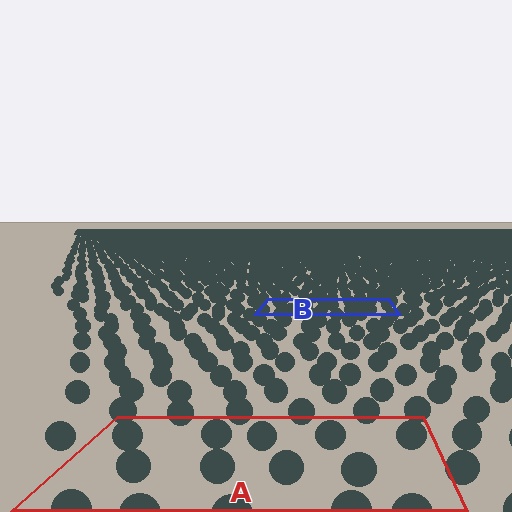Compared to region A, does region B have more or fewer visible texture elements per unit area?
Region B has more texture elements per unit area — they are packed more densely because it is farther away.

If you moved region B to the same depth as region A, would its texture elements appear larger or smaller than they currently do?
They would appear larger. At a closer depth, the same texture elements are projected at a bigger on-screen size.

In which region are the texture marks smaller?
The texture marks are smaller in region B, because it is farther away.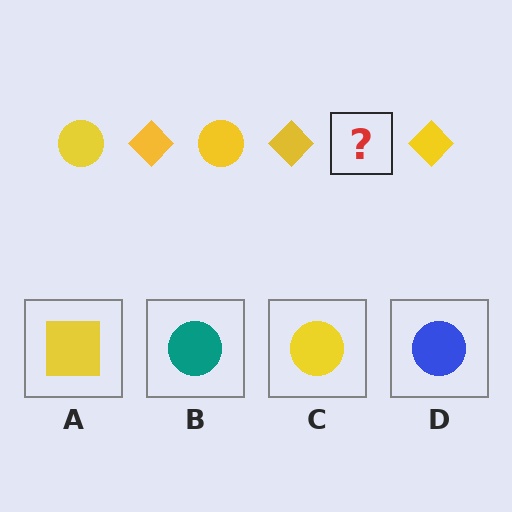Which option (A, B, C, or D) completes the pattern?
C.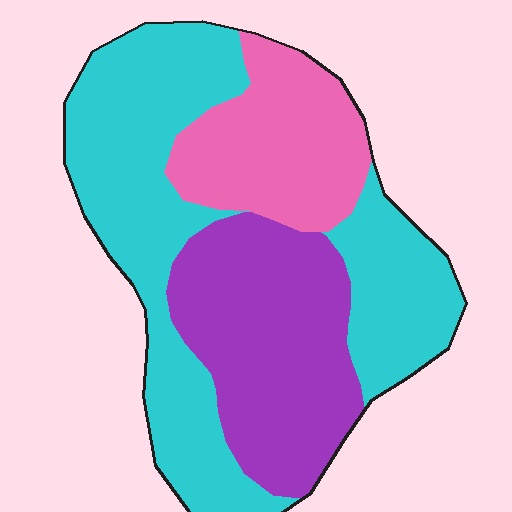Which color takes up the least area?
Pink, at roughly 20%.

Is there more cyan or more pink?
Cyan.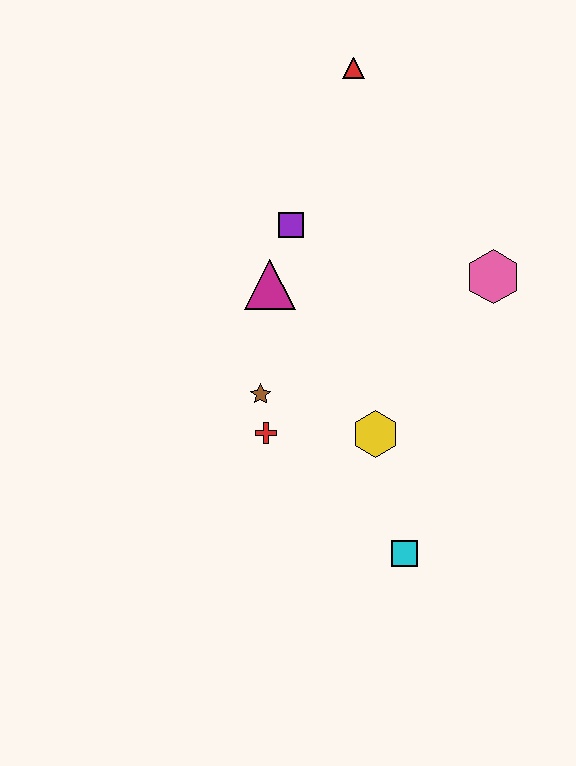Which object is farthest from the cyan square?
The red triangle is farthest from the cyan square.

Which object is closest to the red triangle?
The purple square is closest to the red triangle.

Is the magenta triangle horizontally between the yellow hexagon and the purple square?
No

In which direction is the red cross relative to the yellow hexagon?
The red cross is to the left of the yellow hexagon.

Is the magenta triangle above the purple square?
No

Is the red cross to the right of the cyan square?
No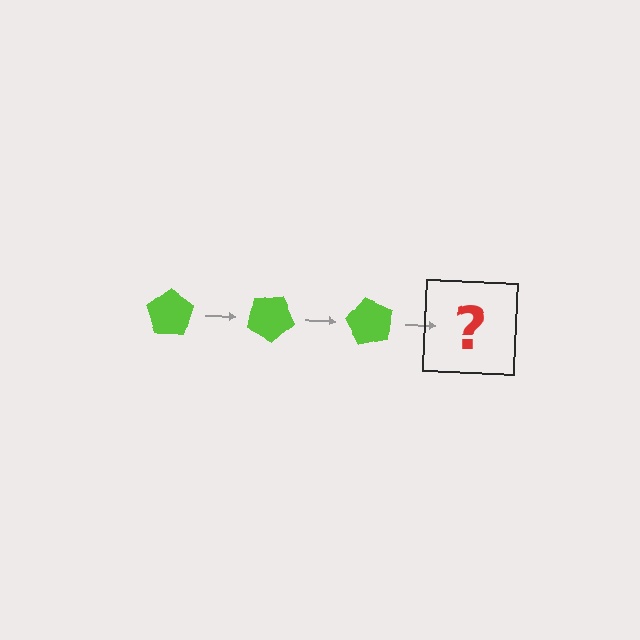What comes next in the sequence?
The next element should be a lime pentagon rotated 90 degrees.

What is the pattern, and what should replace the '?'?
The pattern is that the pentagon rotates 30 degrees each step. The '?' should be a lime pentagon rotated 90 degrees.